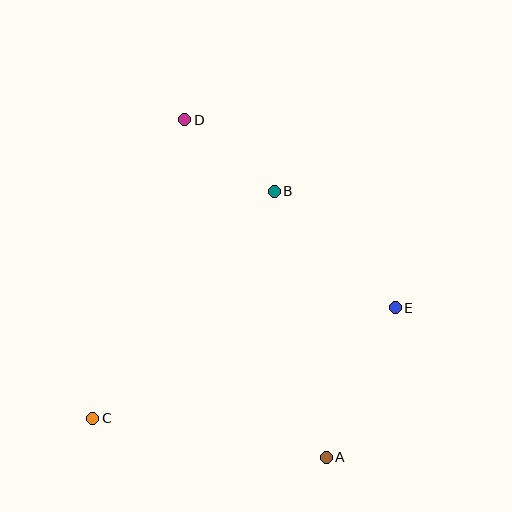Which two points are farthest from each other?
Points A and D are farthest from each other.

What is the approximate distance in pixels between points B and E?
The distance between B and E is approximately 168 pixels.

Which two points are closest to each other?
Points B and D are closest to each other.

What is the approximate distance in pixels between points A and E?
The distance between A and E is approximately 165 pixels.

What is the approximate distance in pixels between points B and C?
The distance between B and C is approximately 291 pixels.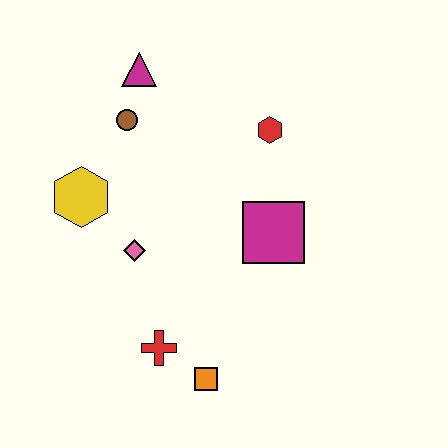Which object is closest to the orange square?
The red cross is closest to the orange square.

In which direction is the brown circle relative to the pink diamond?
The brown circle is above the pink diamond.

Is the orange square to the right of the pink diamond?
Yes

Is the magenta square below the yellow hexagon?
Yes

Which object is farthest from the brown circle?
The orange square is farthest from the brown circle.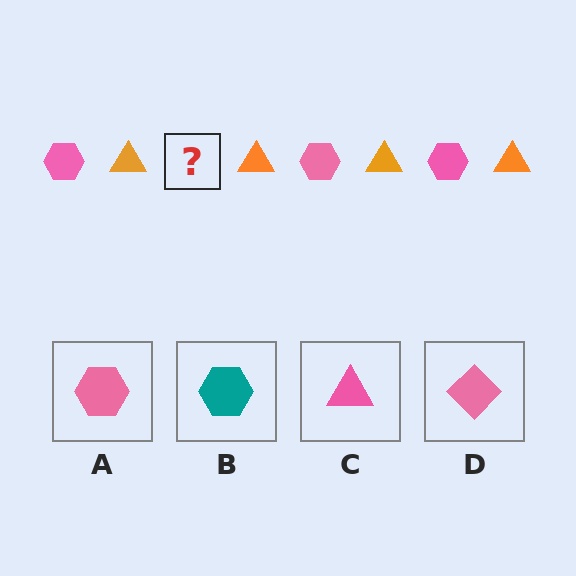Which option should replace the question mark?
Option A.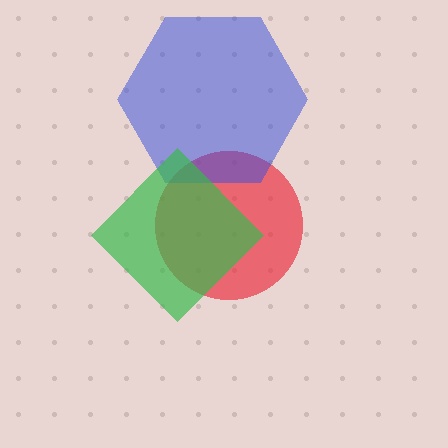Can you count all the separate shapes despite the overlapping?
Yes, there are 3 separate shapes.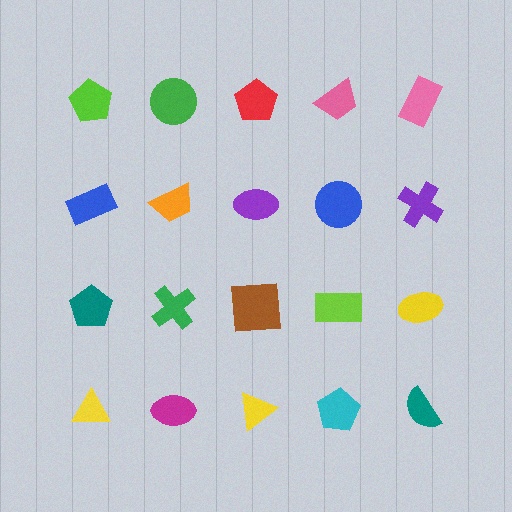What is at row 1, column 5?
A pink rectangle.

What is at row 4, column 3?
A yellow triangle.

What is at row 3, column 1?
A teal pentagon.